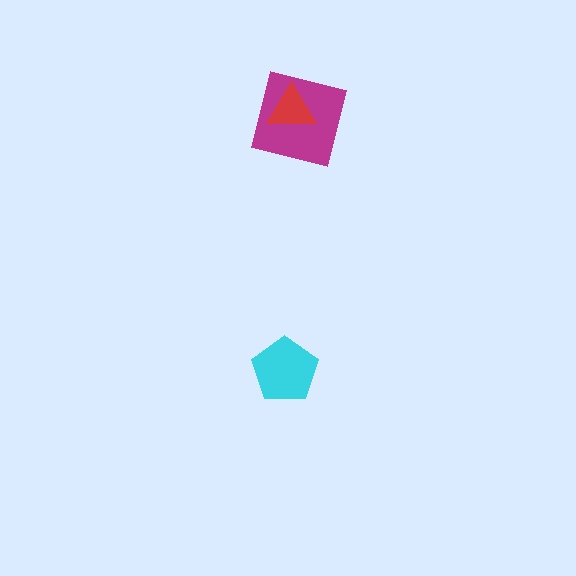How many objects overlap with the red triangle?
1 object overlaps with the red triangle.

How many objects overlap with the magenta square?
1 object overlaps with the magenta square.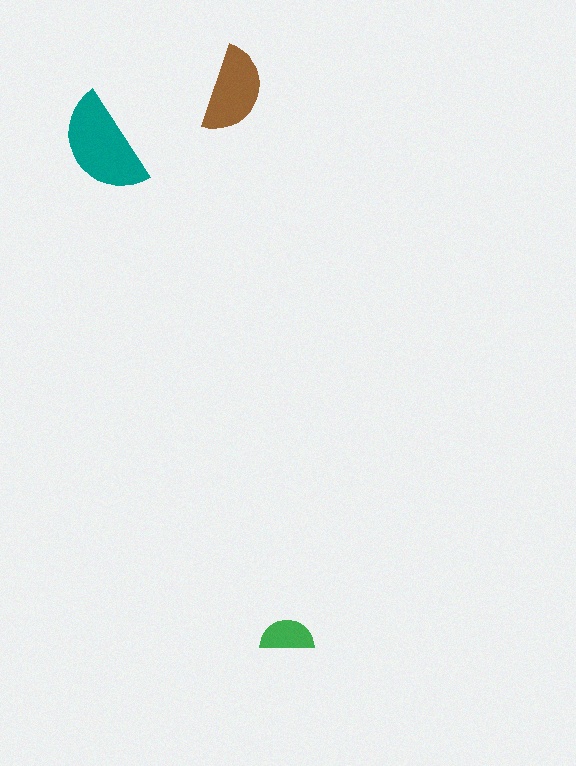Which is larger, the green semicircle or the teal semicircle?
The teal one.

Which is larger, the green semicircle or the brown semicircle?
The brown one.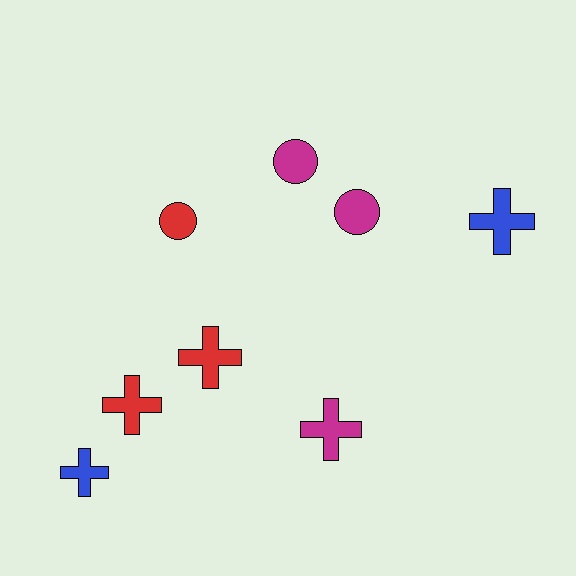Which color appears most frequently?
Red, with 3 objects.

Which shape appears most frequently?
Cross, with 5 objects.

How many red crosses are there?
There are 2 red crosses.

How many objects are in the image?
There are 8 objects.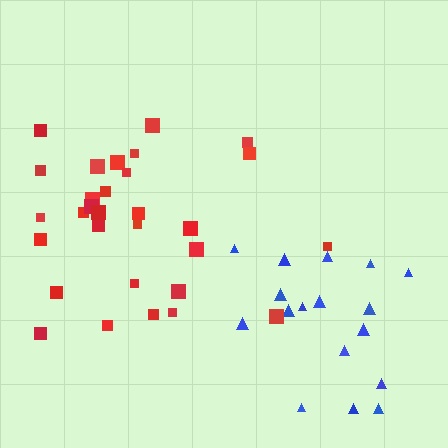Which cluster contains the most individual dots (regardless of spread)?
Red (30).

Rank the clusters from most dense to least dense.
red, blue.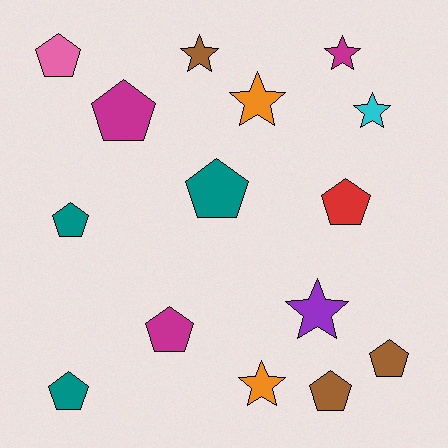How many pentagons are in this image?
There are 9 pentagons.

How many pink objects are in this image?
There is 1 pink object.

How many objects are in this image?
There are 15 objects.